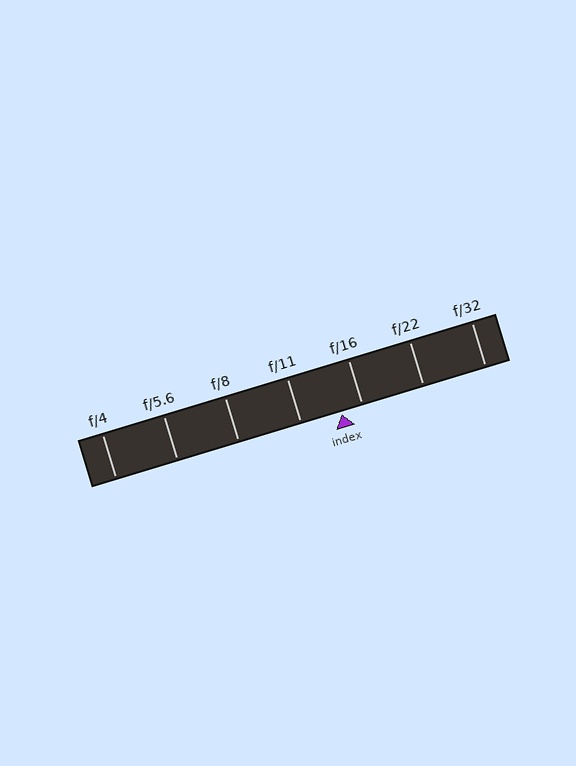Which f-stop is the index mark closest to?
The index mark is closest to f/16.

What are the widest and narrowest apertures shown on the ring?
The widest aperture shown is f/4 and the narrowest is f/32.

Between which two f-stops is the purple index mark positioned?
The index mark is between f/11 and f/16.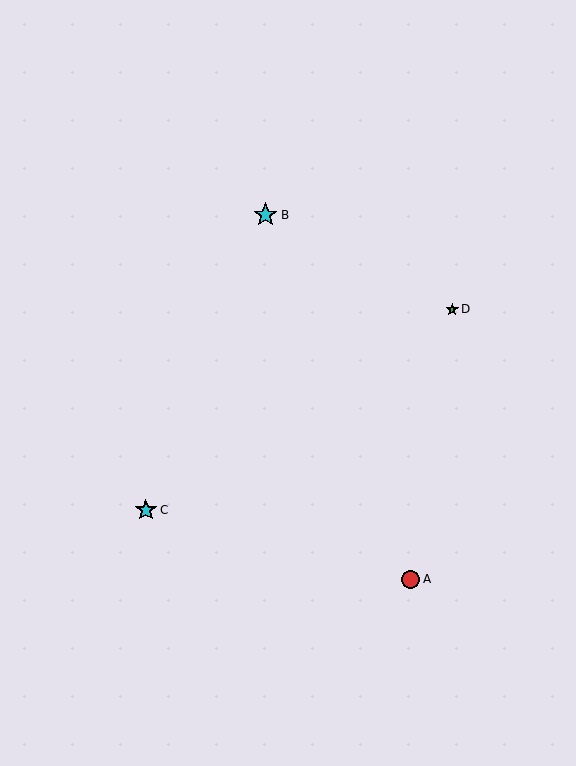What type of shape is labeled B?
Shape B is a cyan star.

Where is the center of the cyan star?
The center of the cyan star is at (266, 215).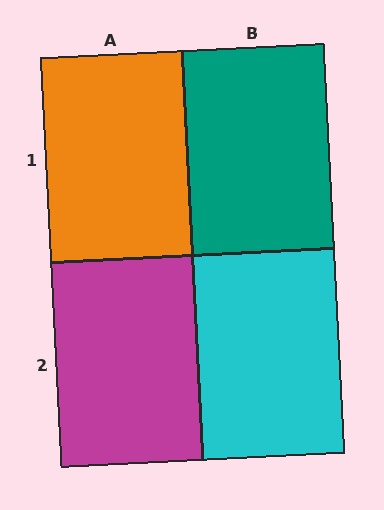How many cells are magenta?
1 cell is magenta.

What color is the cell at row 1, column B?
Teal.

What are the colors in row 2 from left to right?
Magenta, cyan.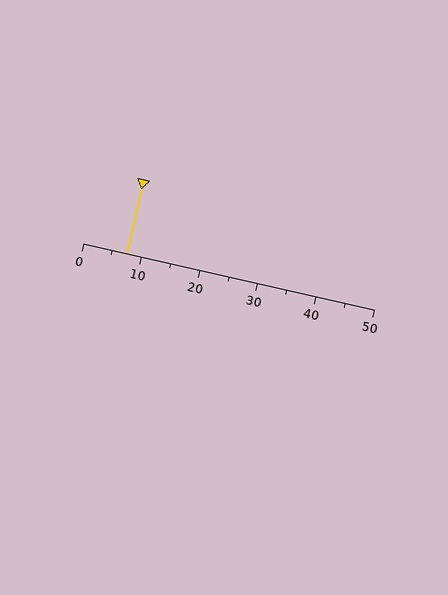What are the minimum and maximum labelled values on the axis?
The axis runs from 0 to 50.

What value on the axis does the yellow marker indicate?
The marker indicates approximately 7.5.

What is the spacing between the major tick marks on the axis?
The major ticks are spaced 10 apart.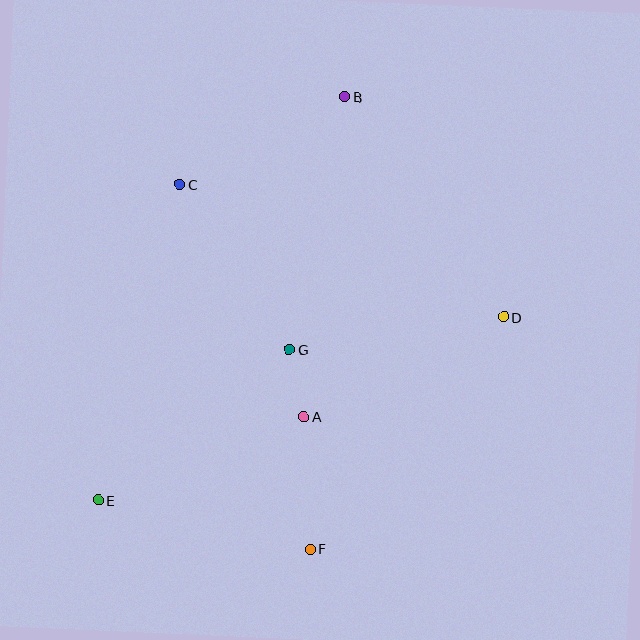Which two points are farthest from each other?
Points B and E are farthest from each other.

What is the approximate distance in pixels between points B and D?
The distance between B and D is approximately 271 pixels.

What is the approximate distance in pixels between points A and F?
The distance between A and F is approximately 132 pixels.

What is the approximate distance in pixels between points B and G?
The distance between B and G is approximately 259 pixels.